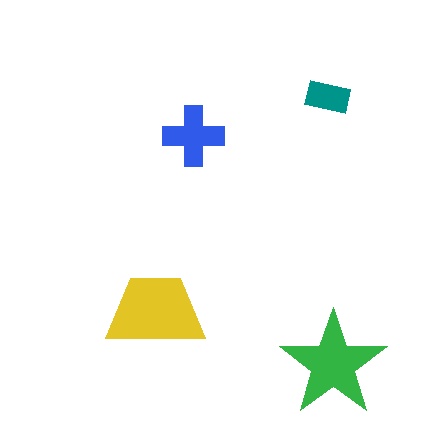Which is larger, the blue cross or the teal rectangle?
The blue cross.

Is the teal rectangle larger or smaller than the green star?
Smaller.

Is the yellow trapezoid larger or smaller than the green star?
Larger.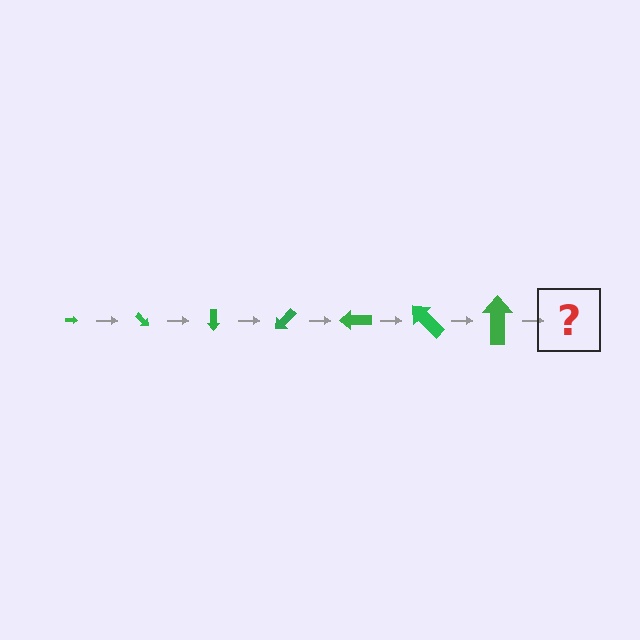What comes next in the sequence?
The next element should be an arrow, larger than the previous one and rotated 315 degrees from the start.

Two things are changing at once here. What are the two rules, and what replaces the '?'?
The two rules are that the arrow grows larger each step and it rotates 45 degrees each step. The '?' should be an arrow, larger than the previous one and rotated 315 degrees from the start.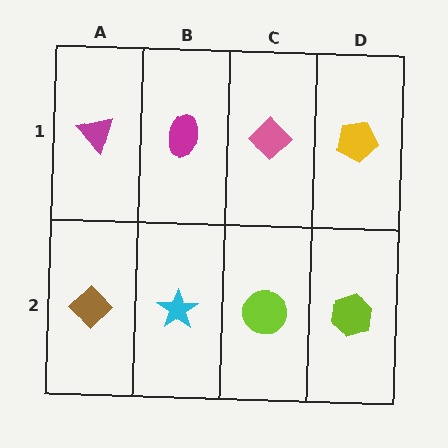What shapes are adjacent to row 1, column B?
A cyan star (row 2, column B), a magenta triangle (row 1, column A), a pink diamond (row 1, column C).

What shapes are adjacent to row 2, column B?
A magenta ellipse (row 1, column B), a brown diamond (row 2, column A), a lime circle (row 2, column C).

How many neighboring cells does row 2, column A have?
2.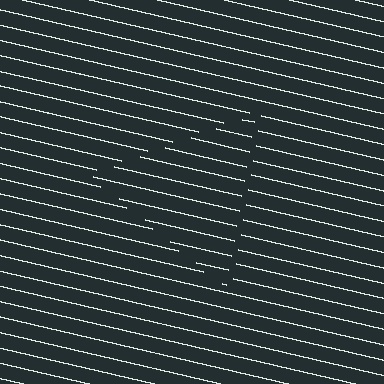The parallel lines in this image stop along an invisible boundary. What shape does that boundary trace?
An illusory triangle. The interior of the shape contains the same grating, shifted by half a period — the contour is defined by the phase discontinuity where line-ends from the inner and outer gratings abut.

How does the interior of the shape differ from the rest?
The interior of the shape contains the same grating, shifted by half a period — the contour is defined by the phase discontinuity where line-ends from the inner and outer gratings abut.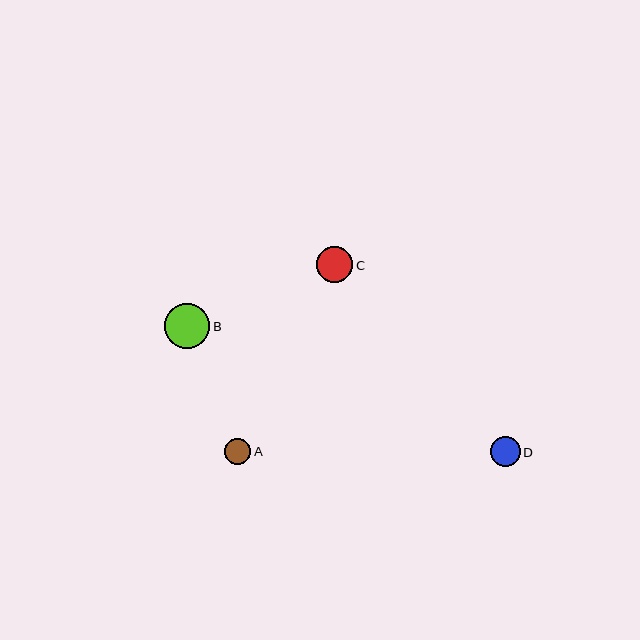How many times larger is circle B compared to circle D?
Circle B is approximately 1.5 times the size of circle D.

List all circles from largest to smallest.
From largest to smallest: B, C, D, A.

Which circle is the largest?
Circle B is the largest with a size of approximately 45 pixels.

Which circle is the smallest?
Circle A is the smallest with a size of approximately 26 pixels.